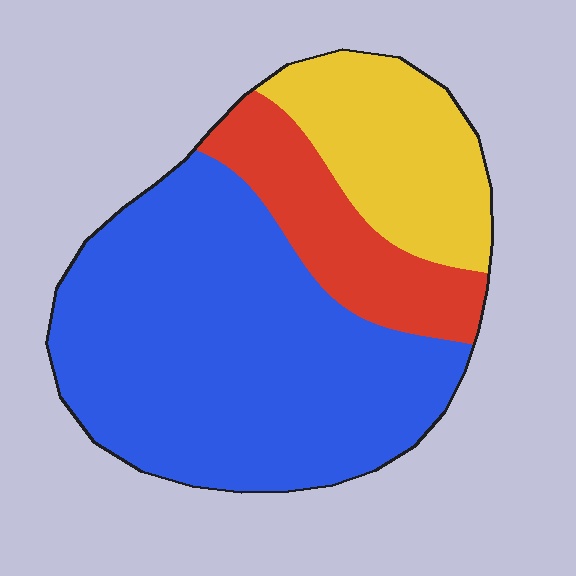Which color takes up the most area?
Blue, at roughly 60%.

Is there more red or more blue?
Blue.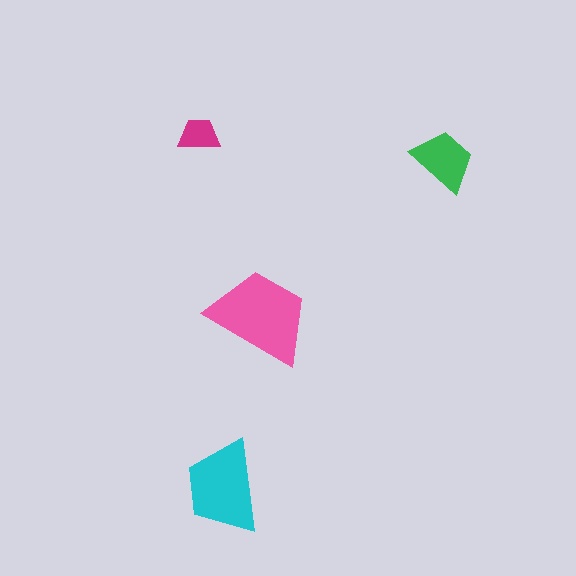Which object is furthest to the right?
The green trapezoid is rightmost.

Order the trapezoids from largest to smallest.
the pink one, the cyan one, the green one, the magenta one.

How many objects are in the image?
There are 4 objects in the image.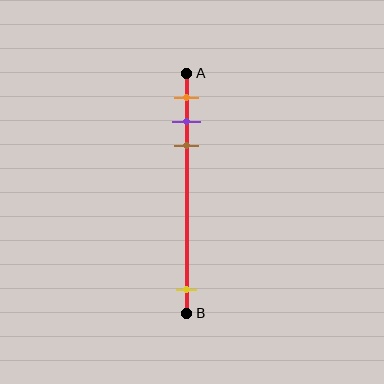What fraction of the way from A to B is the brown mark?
The brown mark is approximately 30% (0.3) of the way from A to B.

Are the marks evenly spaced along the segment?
No, the marks are not evenly spaced.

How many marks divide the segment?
There are 4 marks dividing the segment.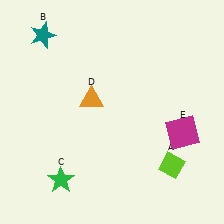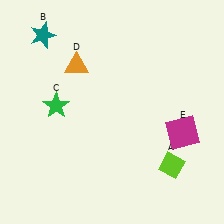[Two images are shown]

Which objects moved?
The objects that moved are: the green star (C), the orange triangle (D).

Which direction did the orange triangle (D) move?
The orange triangle (D) moved up.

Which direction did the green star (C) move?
The green star (C) moved up.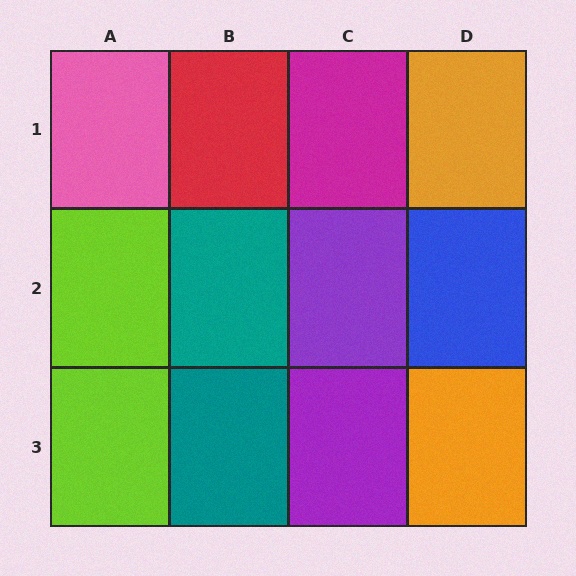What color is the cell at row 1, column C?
Magenta.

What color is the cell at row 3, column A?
Lime.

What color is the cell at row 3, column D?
Orange.